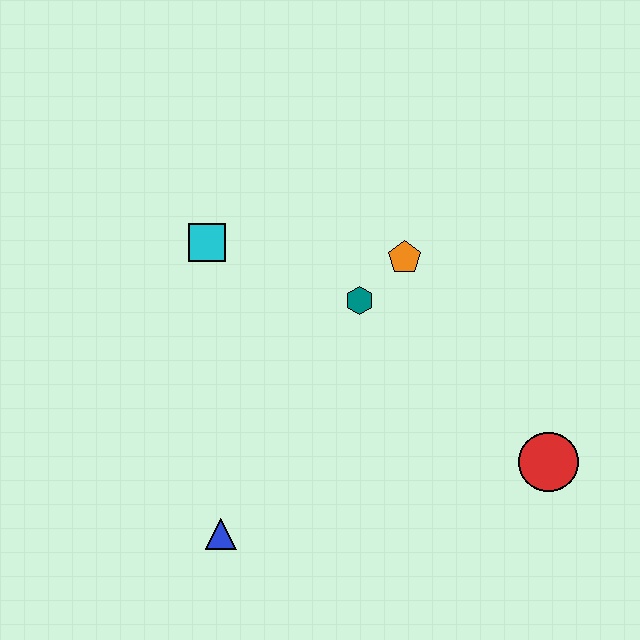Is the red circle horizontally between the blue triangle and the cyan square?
No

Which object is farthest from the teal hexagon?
The blue triangle is farthest from the teal hexagon.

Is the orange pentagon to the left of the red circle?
Yes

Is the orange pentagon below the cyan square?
Yes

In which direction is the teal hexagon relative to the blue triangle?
The teal hexagon is above the blue triangle.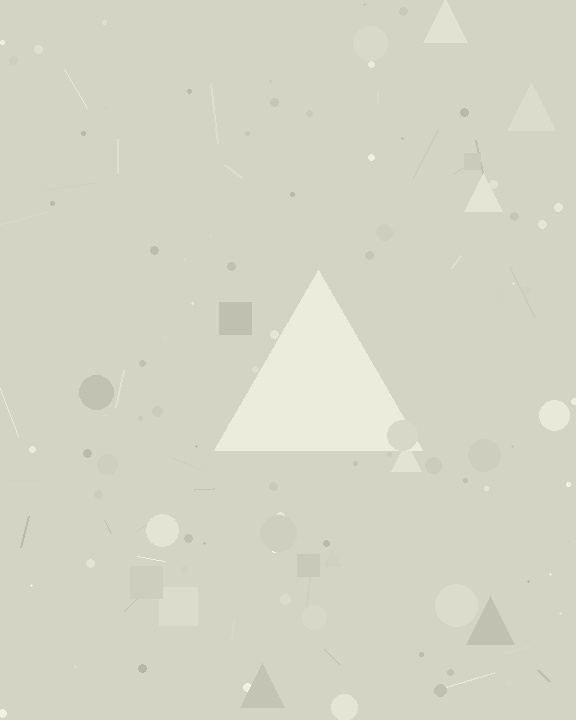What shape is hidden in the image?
A triangle is hidden in the image.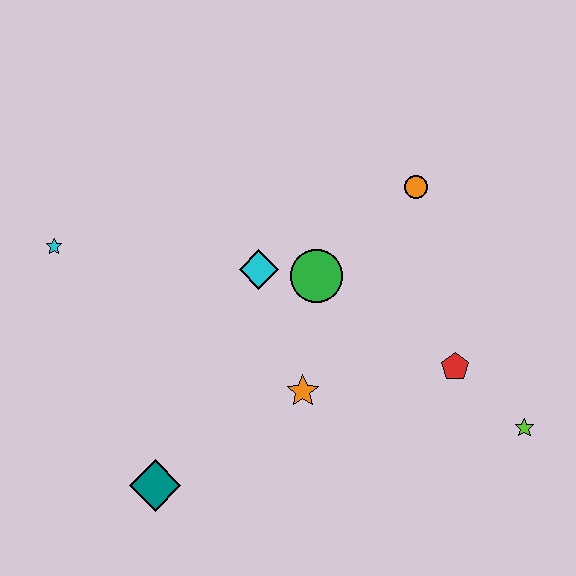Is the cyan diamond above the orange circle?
No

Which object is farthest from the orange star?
The cyan star is farthest from the orange star.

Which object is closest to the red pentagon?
The lime star is closest to the red pentagon.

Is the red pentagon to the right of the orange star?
Yes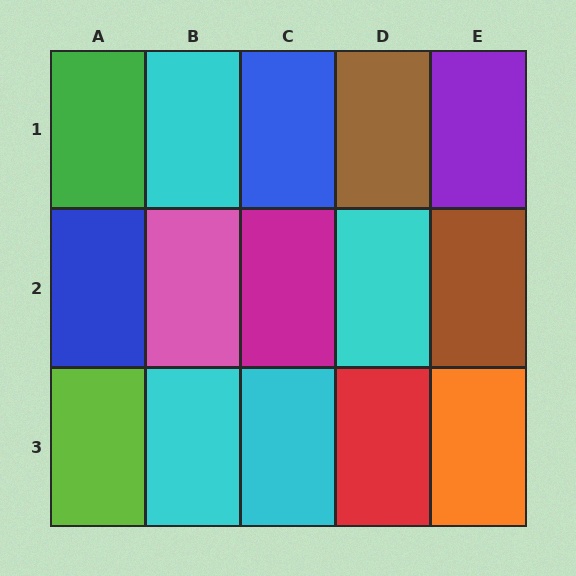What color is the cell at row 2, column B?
Pink.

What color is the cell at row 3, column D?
Red.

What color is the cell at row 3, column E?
Orange.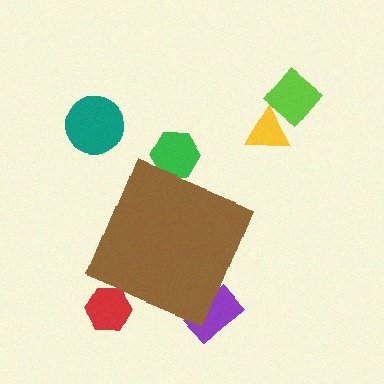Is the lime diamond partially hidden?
No, the lime diamond is fully visible.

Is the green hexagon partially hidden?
Yes, the green hexagon is partially hidden behind the brown diamond.